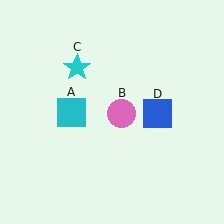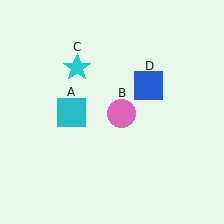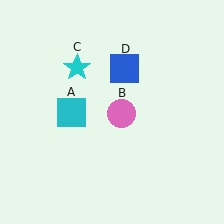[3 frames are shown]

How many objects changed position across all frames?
1 object changed position: blue square (object D).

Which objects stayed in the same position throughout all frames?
Cyan square (object A) and pink circle (object B) and cyan star (object C) remained stationary.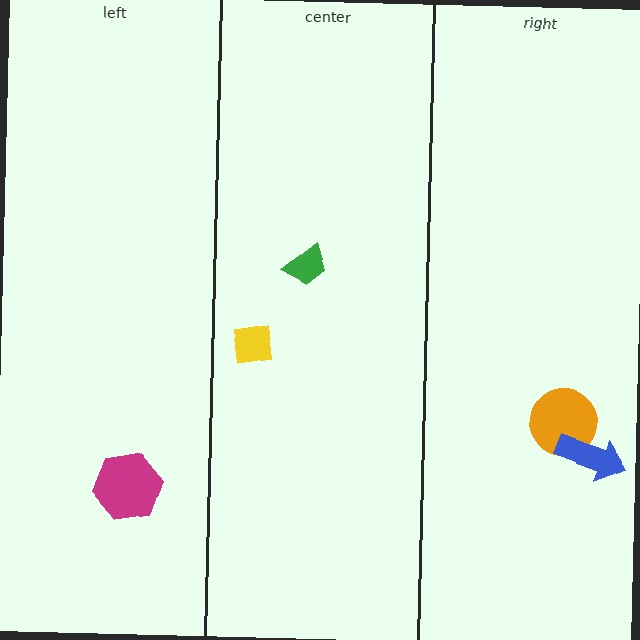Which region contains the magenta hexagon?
The left region.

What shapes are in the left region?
The magenta hexagon.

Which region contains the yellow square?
The center region.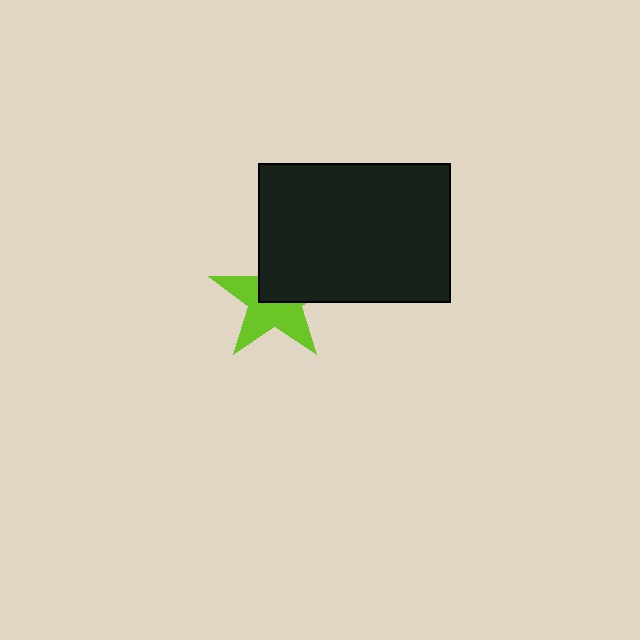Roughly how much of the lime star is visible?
About half of it is visible (roughly 54%).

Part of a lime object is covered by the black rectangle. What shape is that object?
It is a star.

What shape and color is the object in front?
The object in front is a black rectangle.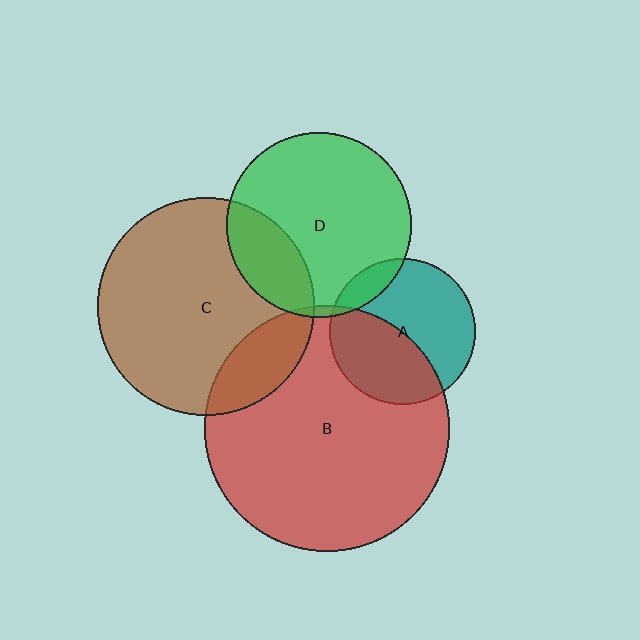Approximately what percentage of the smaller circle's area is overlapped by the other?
Approximately 5%.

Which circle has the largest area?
Circle B (red).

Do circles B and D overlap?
Yes.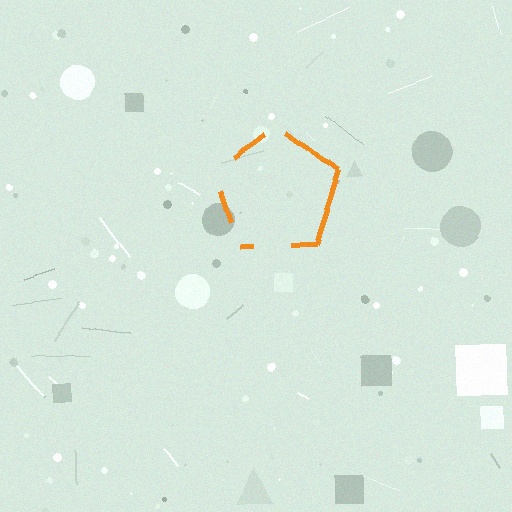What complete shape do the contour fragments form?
The contour fragments form a pentagon.